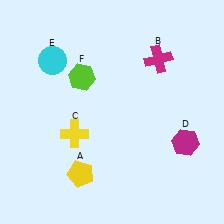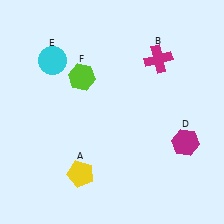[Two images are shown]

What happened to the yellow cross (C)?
The yellow cross (C) was removed in Image 2. It was in the bottom-left area of Image 1.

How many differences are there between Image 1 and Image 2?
There is 1 difference between the two images.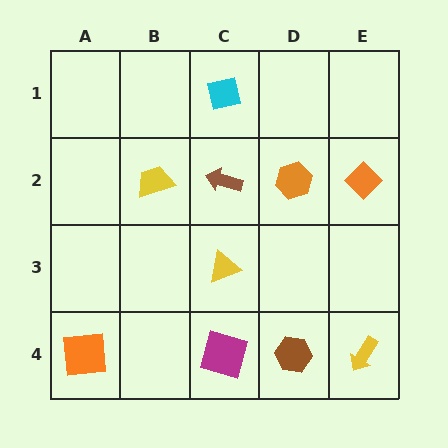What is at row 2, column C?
A brown arrow.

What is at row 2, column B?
A yellow trapezoid.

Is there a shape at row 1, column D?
No, that cell is empty.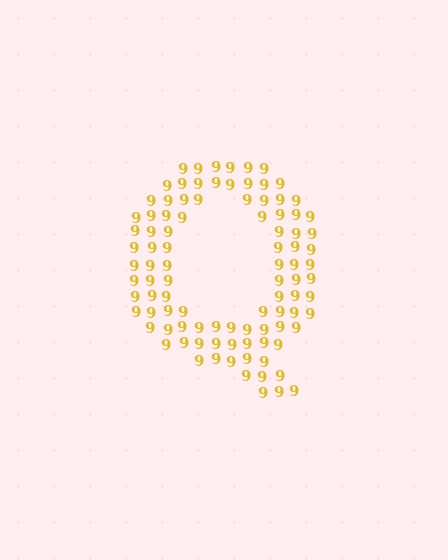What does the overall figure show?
The overall figure shows the letter Q.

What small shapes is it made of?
It is made of small digit 9's.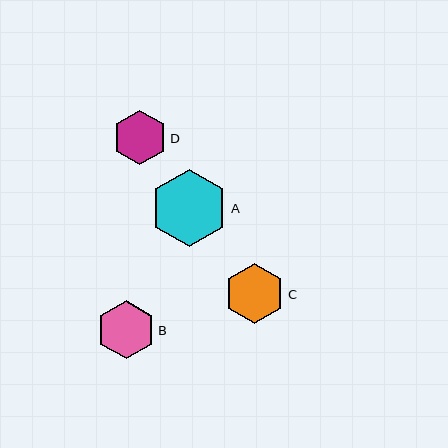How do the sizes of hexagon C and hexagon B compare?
Hexagon C and hexagon B are approximately the same size.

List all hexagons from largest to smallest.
From largest to smallest: A, C, B, D.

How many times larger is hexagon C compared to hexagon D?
Hexagon C is approximately 1.1 times the size of hexagon D.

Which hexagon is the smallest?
Hexagon D is the smallest with a size of approximately 54 pixels.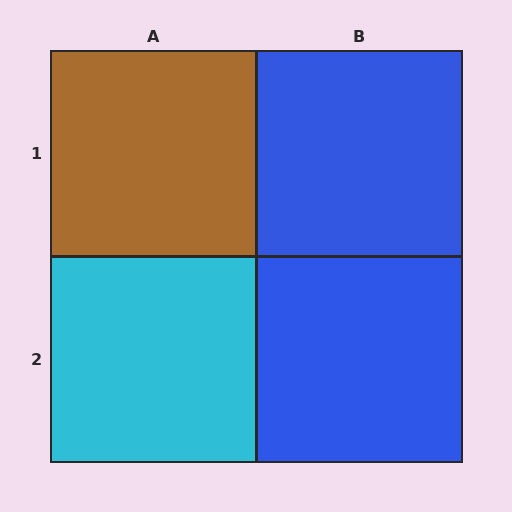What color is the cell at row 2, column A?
Cyan.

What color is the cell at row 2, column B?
Blue.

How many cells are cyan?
1 cell is cyan.